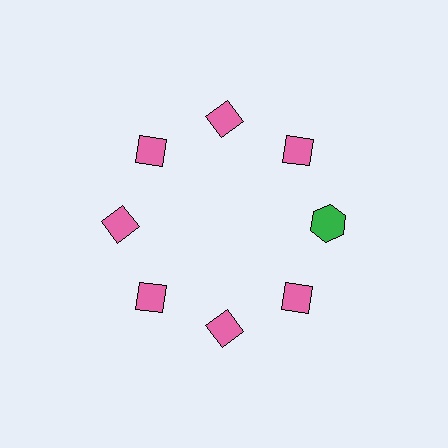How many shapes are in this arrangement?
There are 8 shapes arranged in a ring pattern.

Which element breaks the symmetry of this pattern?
The green hexagon at roughly the 3 o'clock position breaks the symmetry. All other shapes are pink diamonds.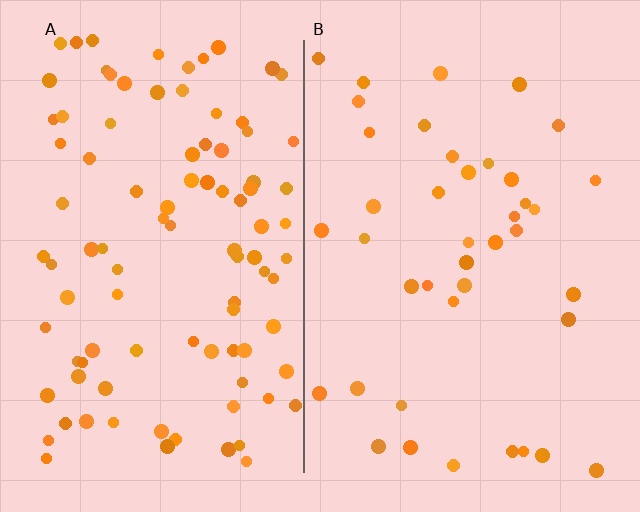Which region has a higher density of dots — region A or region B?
A (the left).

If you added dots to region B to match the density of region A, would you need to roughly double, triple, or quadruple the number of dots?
Approximately double.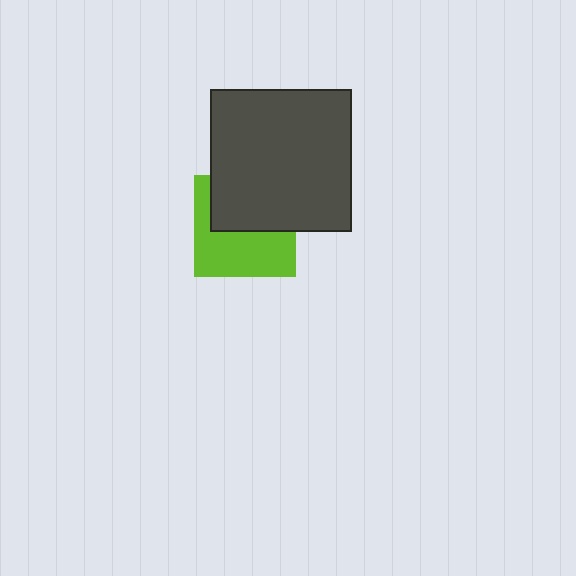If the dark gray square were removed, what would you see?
You would see the complete lime square.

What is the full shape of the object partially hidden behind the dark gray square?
The partially hidden object is a lime square.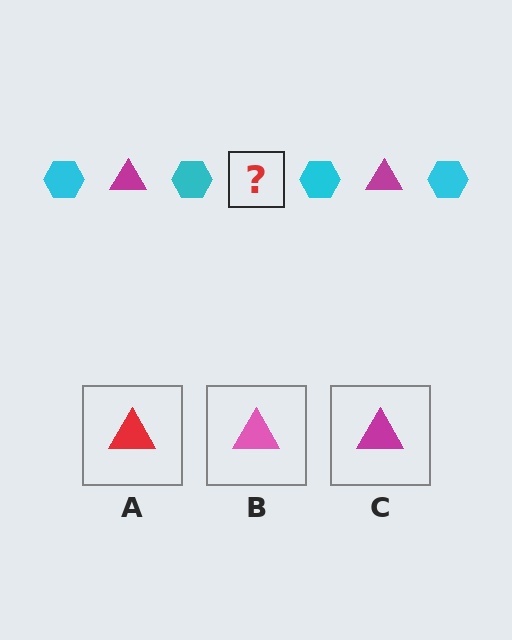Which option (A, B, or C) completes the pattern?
C.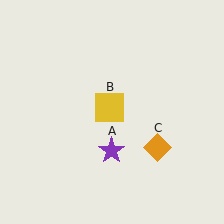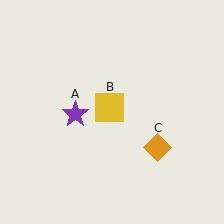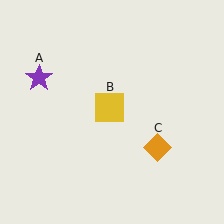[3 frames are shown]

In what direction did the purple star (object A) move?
The purple star (object A) moved up and to the left.